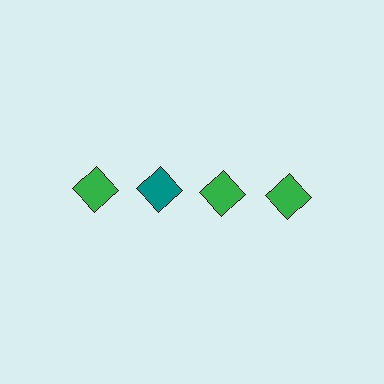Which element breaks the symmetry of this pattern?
The teal diamond in the top row, second from left column breaks the symmetry. All other shapes are green diamonds.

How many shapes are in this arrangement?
There are 4 shapes arranged in a grid pattern.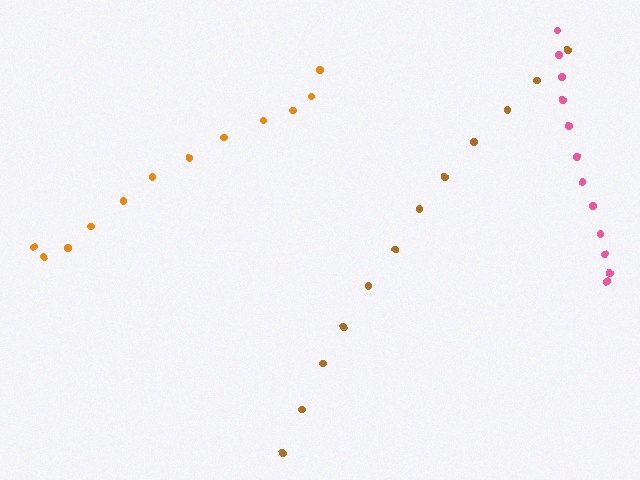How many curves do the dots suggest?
There are 3 distinct paths.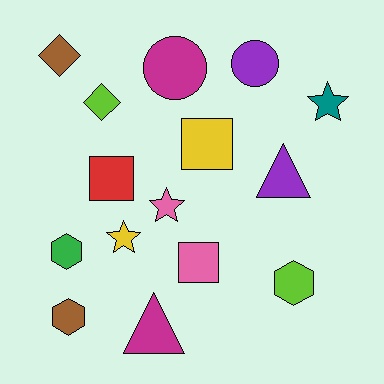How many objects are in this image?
There are 15 objects.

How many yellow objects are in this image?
There are 2 yellow objects.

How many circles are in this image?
There are 2 circles.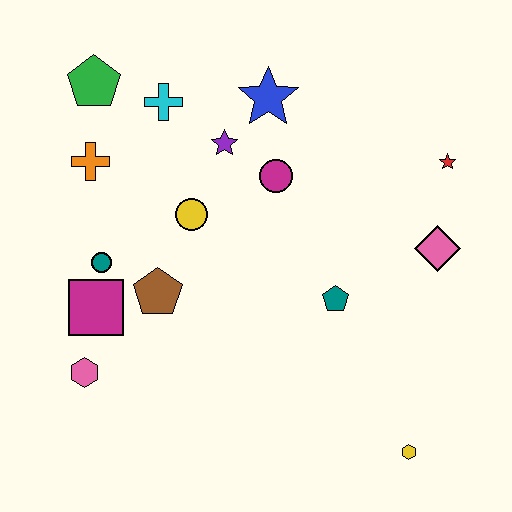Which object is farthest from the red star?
The pink hexagon is farthest from the red star.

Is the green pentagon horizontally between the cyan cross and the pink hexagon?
Yes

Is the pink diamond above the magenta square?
Yes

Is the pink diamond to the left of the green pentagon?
No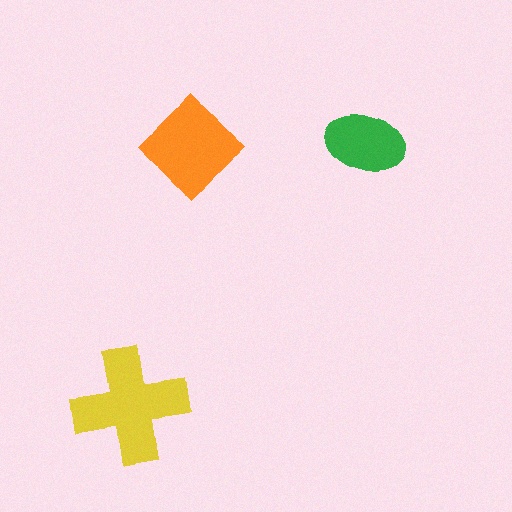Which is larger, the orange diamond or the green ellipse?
The orange diamond.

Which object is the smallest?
The green ellipse.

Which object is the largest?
The yellow cross.